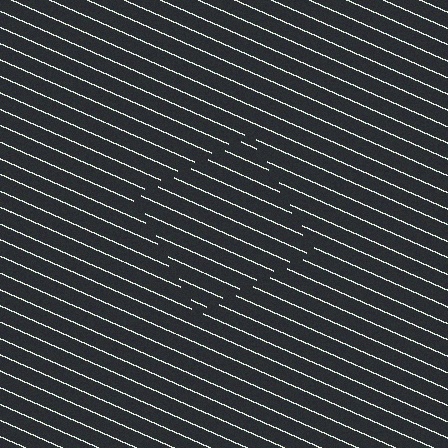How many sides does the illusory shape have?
4 sides — the line-ends trace a square.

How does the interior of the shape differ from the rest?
The interior of the shape contains the same grating, shifted by half a period — the contour is defined by the phase discontinuity where line-ends from the inner and outer gratings abut.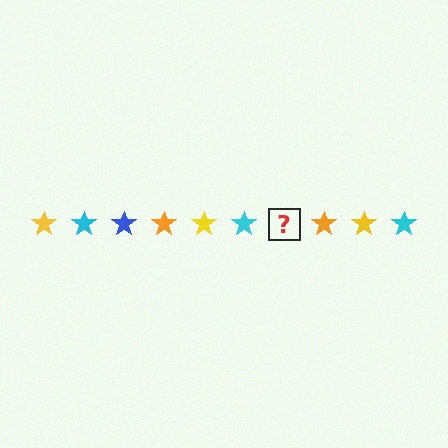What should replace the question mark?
The question mark should be replaced with a blue star.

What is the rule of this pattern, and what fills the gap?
The rule is that the pattern cycles through yellow, cyan, blue, orange stars. The gap should be filled with a blue star.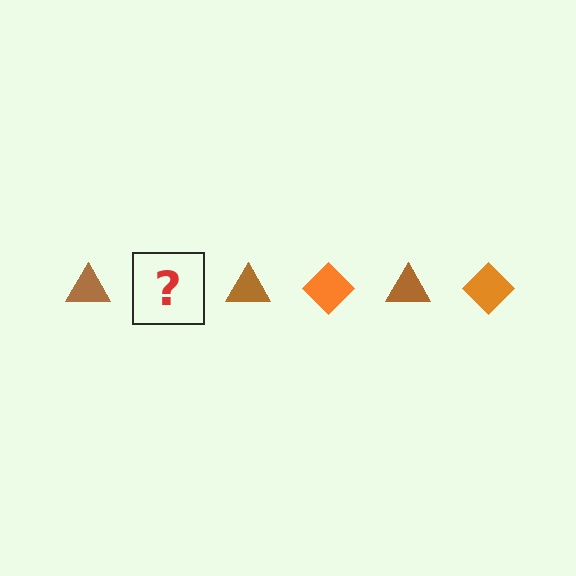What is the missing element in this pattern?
The missing element is an orange diamond.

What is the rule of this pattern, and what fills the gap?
The rule is that the pattern alternates between brown triangle and orange diamond. The gap should be filled with an orange diamond.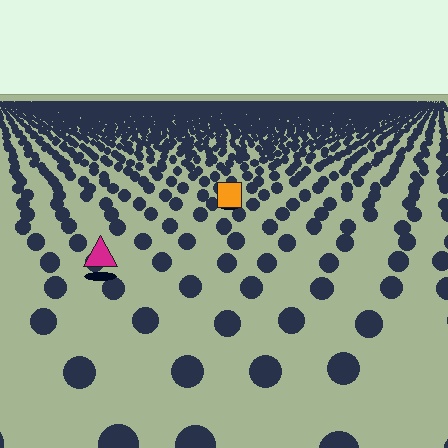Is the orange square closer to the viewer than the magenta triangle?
No. The magenta triangle is closer — you can tell from the texture gradient: the ground texture is coarser near it.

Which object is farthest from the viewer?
The orange square is farthest from the viewer. It appears smaller and the ground texture around it is denser.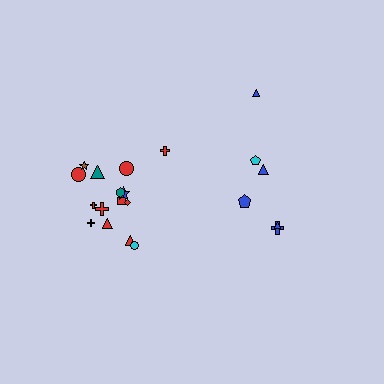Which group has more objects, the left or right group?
The left group.